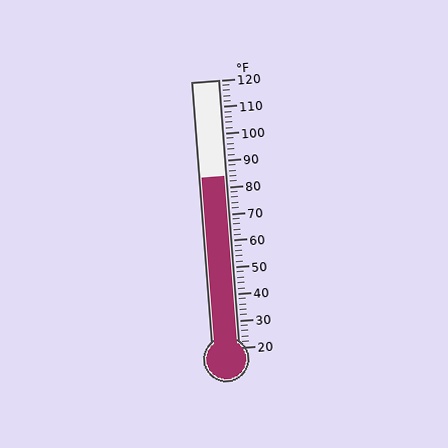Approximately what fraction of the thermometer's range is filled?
The thermometer is filled to approximately 65% of its range.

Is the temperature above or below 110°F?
The temperature is below 110°F.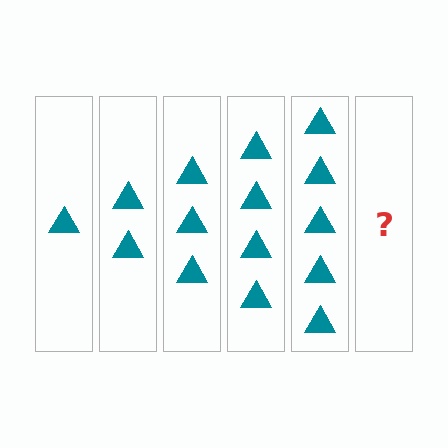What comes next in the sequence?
The next element should be 6 triangles.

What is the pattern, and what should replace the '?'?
The pattern is that each step adds one more triangle. The '?' should be 6 triangles.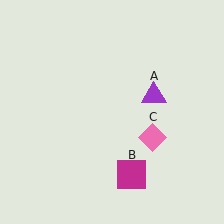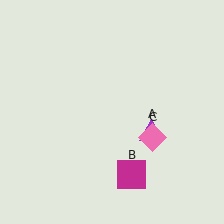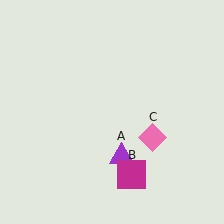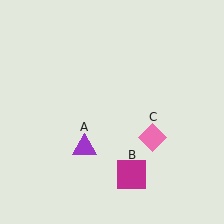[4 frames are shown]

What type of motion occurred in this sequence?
The purple triangle (object A) rotated clockwise around the center of the scene.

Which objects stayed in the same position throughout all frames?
Magenta square (object B) and pink diamond (object C) remained stationary.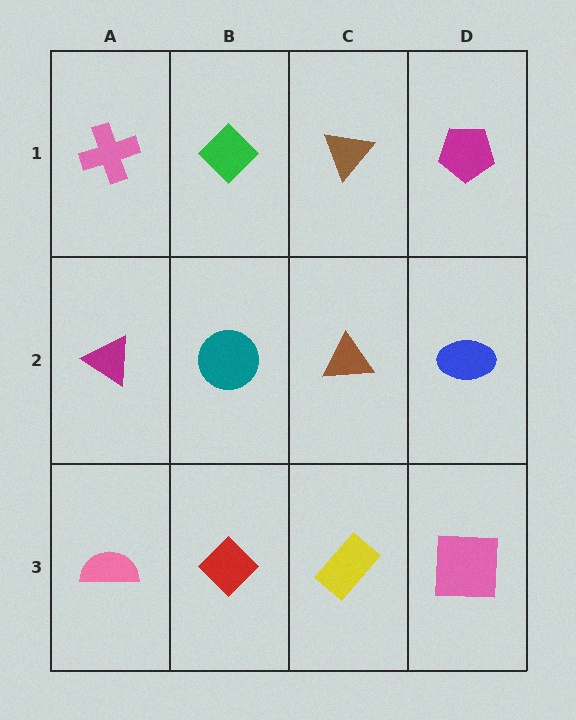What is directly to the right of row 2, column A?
A teal circle.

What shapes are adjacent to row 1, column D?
A blue ellipse (row 2, column D), a brown triangle (row 1, column C).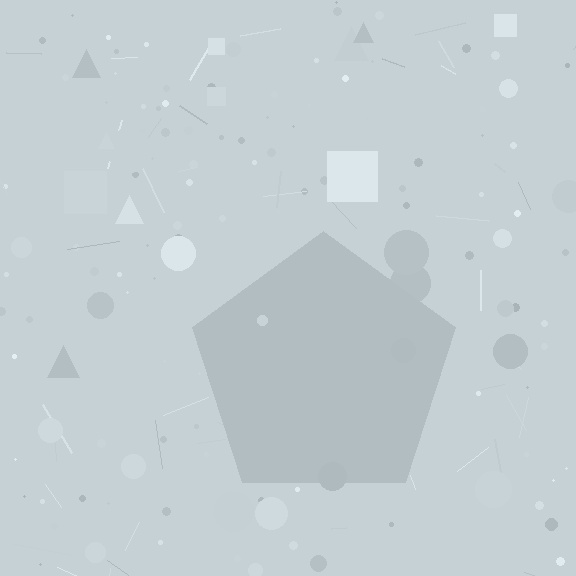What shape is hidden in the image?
A pentagon is hidden in the image.